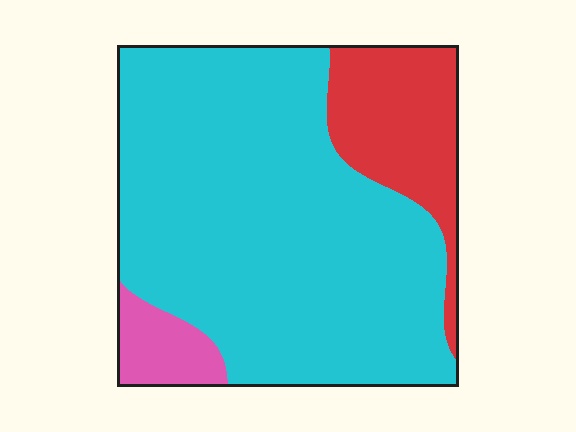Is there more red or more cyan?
Cyan.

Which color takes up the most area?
Cyan, at roughly 75%.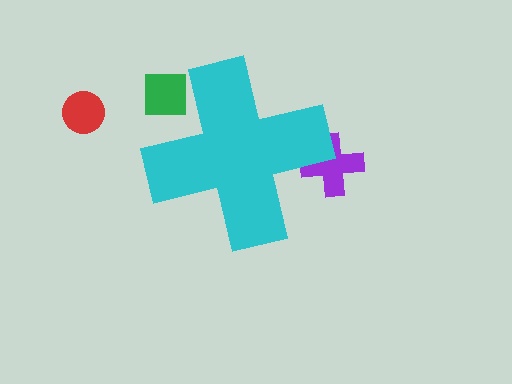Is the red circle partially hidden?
No, the red circle is fully visible.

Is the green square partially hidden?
Yes, the green square is partially hidden behind the cyan cross.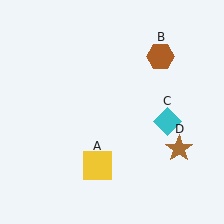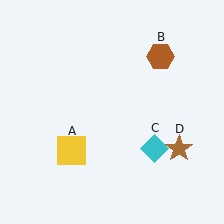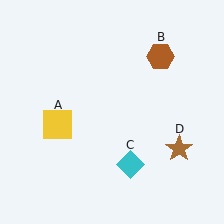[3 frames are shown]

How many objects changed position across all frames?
2 objects changed position: yellow square (object A), cyan diamond (object C).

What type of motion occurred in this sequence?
The yellow square (object A), cyan diamond (object C) rotated clockwise around the center of the scene.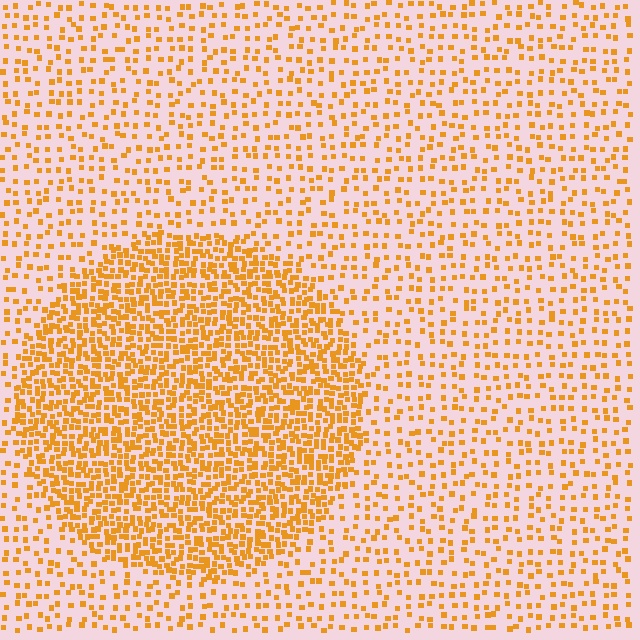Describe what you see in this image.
The image contains small orange elements arranged at two different densities. A circle-shaped region is visible where the elements are more densely packed than the surrounding area.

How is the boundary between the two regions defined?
The boundary is defined by a change in element density (approximately 2.5x ratio). All elements are the same color, size, and shape.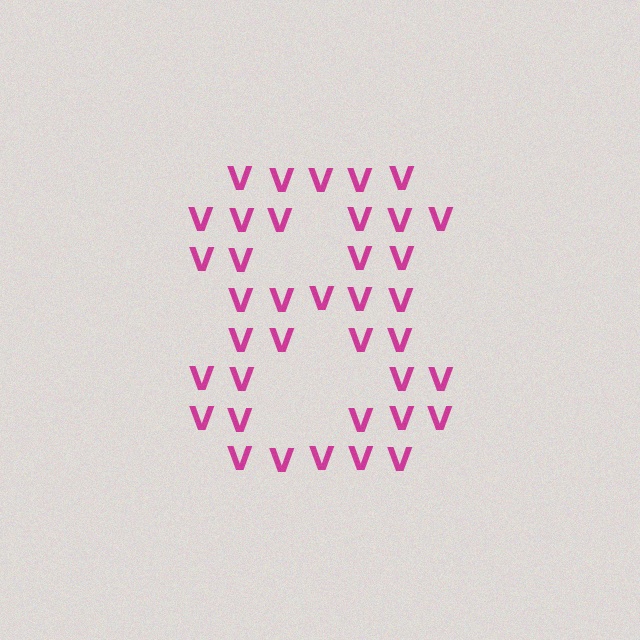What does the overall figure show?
The overall figure shows the digit 8.